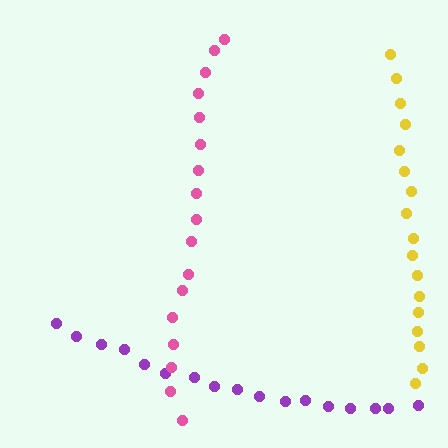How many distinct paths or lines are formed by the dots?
There are 3 distinct paths.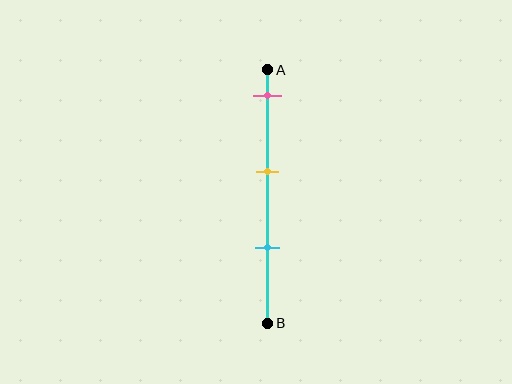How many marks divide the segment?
There are 3 marks dividing the segment.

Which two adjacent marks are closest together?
The yellow and cyan marks are the closest adjacent pair.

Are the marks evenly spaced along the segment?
Yes, the marks are approximately evenly spaced.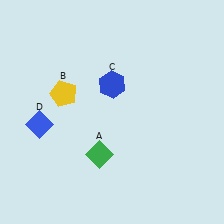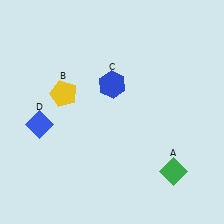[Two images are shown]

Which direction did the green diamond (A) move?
The green diamond (A) moved right.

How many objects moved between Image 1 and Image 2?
1 object moved between the two images.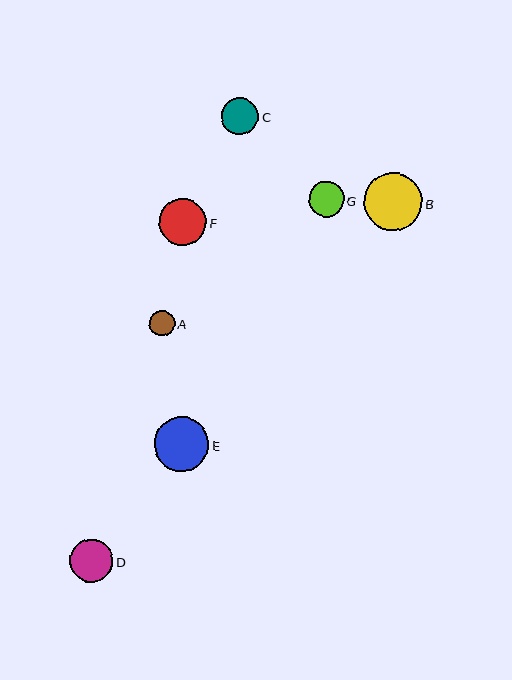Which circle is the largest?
Circle B is the largest with a size of approximately 59 pixels.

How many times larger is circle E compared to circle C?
Circle E is approximately 1.5 times the size of circle C.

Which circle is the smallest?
Circle A is the smallest with a size of approximately 25 pixels.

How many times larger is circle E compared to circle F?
Circle E is approximately 1.2 times the size of circle F.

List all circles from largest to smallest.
From largest to smallest: B, E, F, D, C, G, A.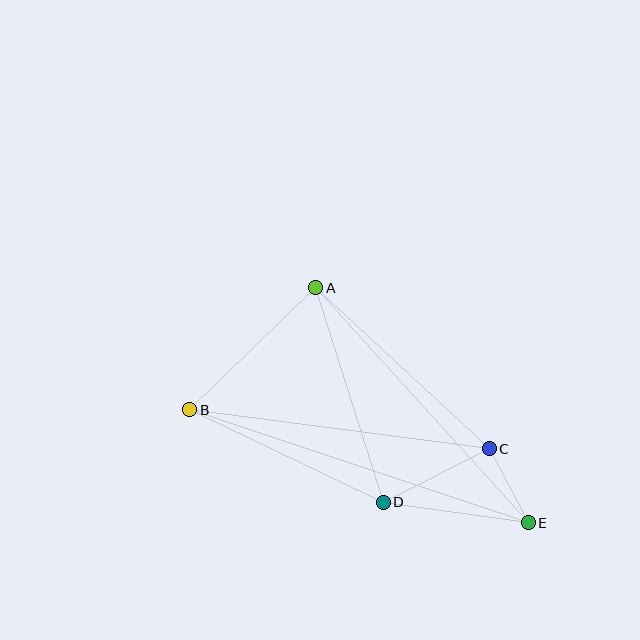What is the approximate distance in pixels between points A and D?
The distance between A and D is approximately 225 pixels.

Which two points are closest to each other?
Points C and E are closest to each other.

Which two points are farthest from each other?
Points B and E are farthest from each other.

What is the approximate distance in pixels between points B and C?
The distance between B and C is approximately 302 pixels.